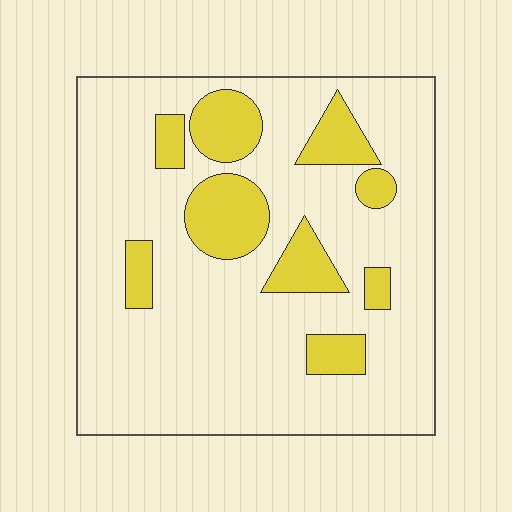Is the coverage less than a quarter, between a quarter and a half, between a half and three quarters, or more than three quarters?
Less than a quarter.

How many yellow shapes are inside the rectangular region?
9.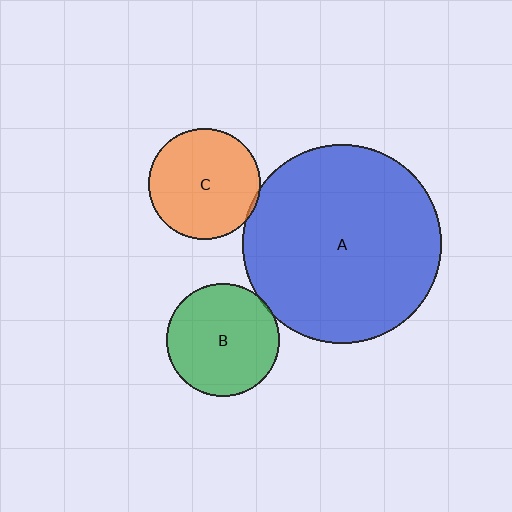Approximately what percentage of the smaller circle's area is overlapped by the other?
Approximately 5%.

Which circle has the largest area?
Circle A (blue).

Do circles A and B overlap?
Yes.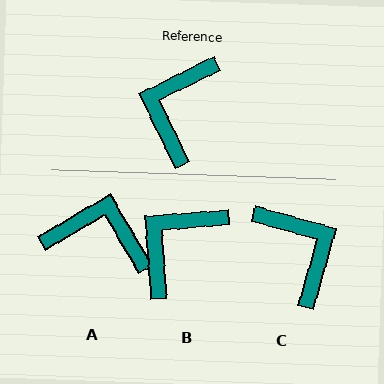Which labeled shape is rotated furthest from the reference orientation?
C, about 132 degrees away.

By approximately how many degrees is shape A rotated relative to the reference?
Approximately 85 degrees clockwise.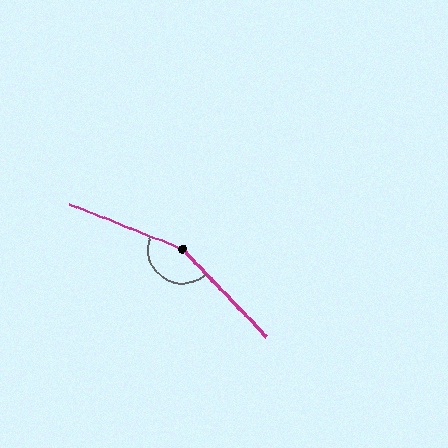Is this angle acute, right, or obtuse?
It is obtuse.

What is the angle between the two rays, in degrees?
Approximately 155 degrees.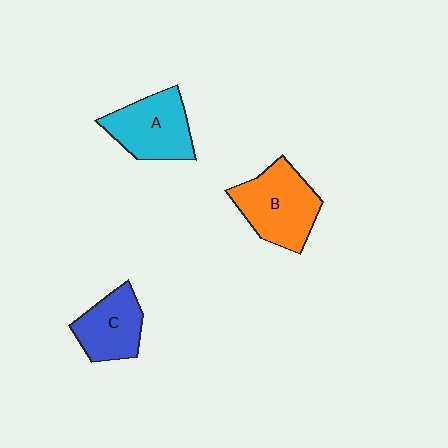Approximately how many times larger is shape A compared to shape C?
Approximately 1.2 times.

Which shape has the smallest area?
Shape C (blue).